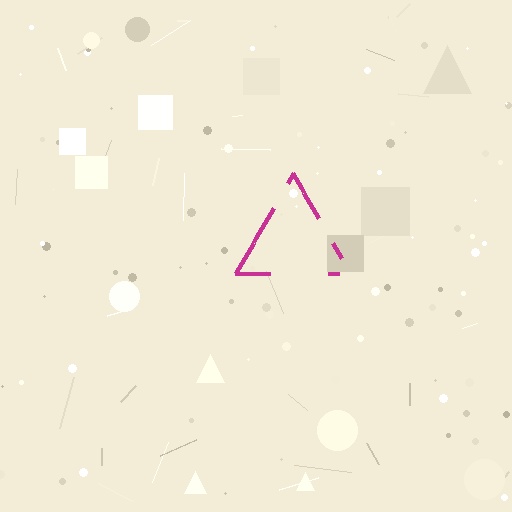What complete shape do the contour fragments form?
The contour fragments form a triangle.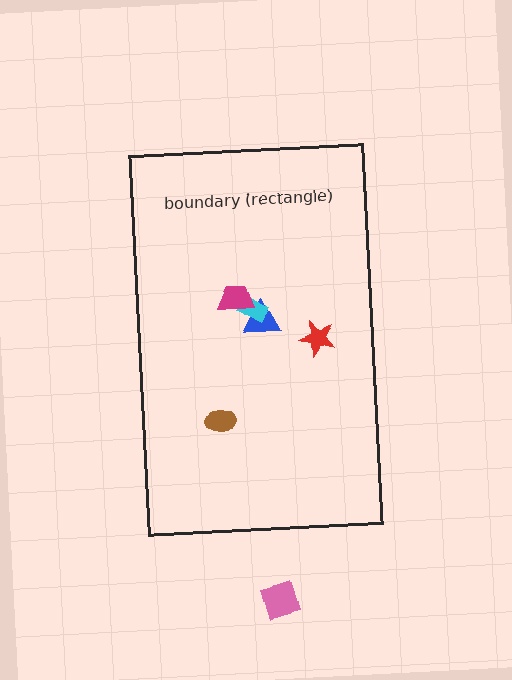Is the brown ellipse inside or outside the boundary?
Inside.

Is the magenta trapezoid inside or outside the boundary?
Inside.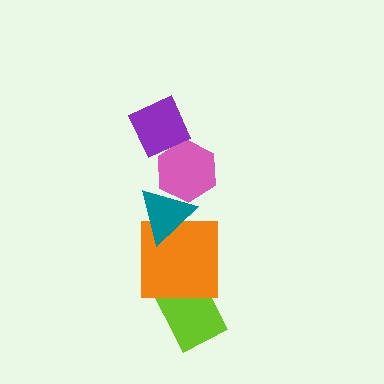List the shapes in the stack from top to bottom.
From top to bottom: the purple diamond, the pink hexagon, the teal triangle, the orange square, the lime rectangle.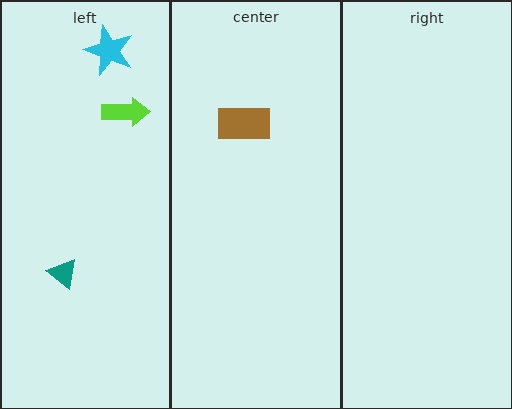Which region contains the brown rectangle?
The center region.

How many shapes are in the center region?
1.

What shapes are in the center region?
The brown rectangle.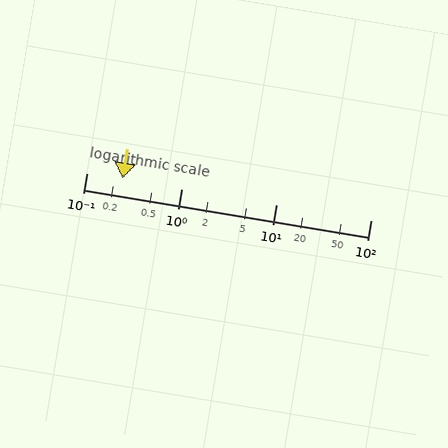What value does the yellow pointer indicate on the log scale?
The pointer indicates approximately 0.24.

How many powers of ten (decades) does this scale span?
The scale spans 3 decades, from 0.1 to 100.